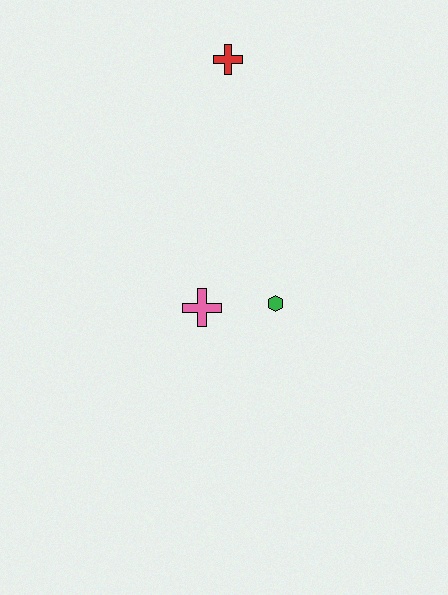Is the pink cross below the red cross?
Yes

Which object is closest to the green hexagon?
The pink cross is closest to the green hexagon.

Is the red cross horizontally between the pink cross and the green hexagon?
Yes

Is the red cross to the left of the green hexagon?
Yes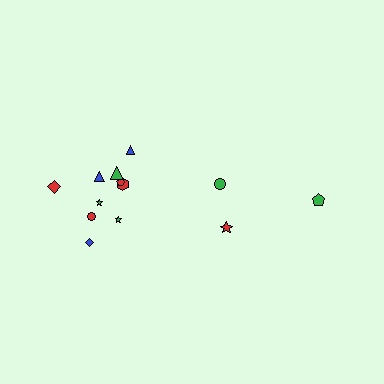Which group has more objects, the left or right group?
The left group.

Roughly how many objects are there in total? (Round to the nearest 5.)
Roughly 15 objects in total.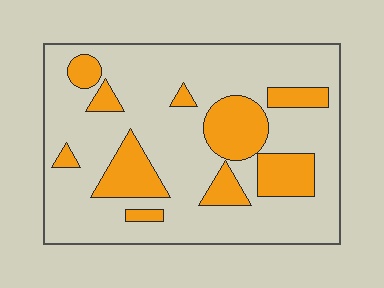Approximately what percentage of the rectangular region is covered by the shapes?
Approximately 25%.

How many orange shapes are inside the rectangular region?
10.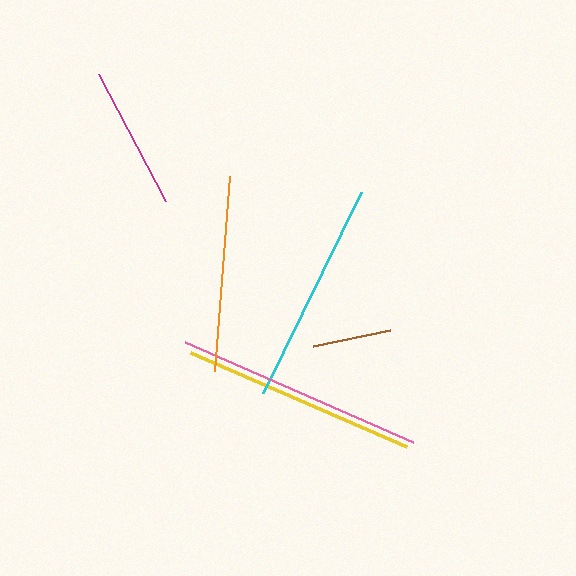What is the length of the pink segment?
The pink segment is approximately 249 pixels long.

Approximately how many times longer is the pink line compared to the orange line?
The pink line is approximately 1.3 times the length of the orange line.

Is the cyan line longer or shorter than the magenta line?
The cyan line is longer than the magenta line.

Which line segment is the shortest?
The brown line is the shortest at approximately 79 pixels.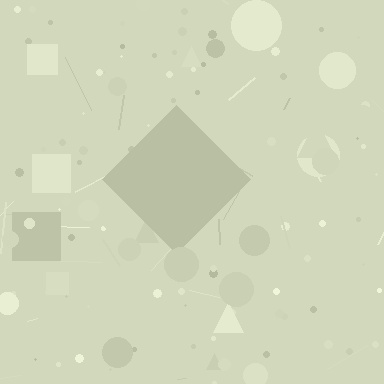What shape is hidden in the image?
A diamond is hidden in the image.